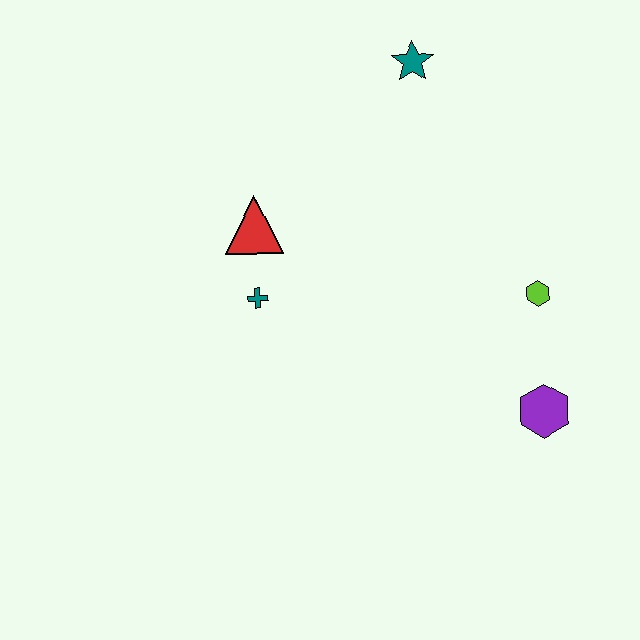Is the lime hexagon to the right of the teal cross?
Yes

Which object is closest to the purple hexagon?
The lime hexagon is closest to the purple hexagon.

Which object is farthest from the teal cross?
The purple hexagon is farthest from the teal cross.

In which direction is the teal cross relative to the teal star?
The teal cross is below the teal star.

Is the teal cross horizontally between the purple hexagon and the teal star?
No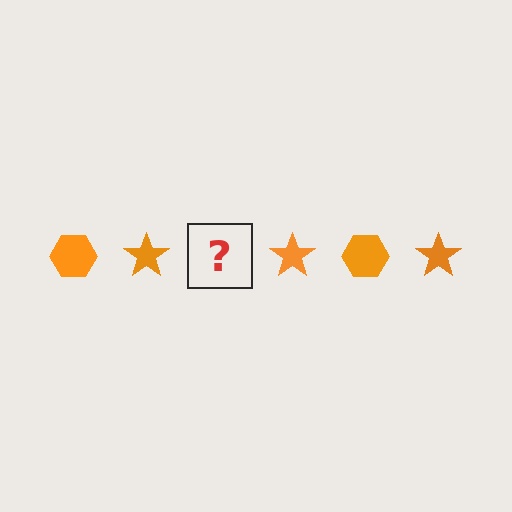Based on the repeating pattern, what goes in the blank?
The blank should be an orange hexagon.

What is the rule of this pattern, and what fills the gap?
The rule is that the pattern cycles through hexagon, star shapes in orange. The gap should be filled with an orange hexagon.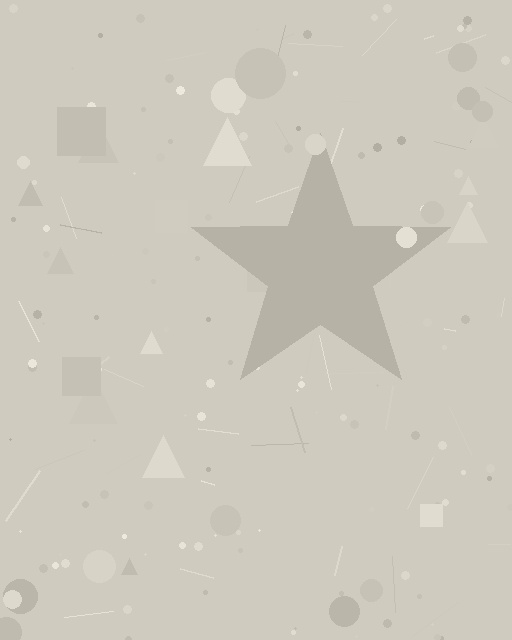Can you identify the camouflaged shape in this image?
The camouflaged shape is a star.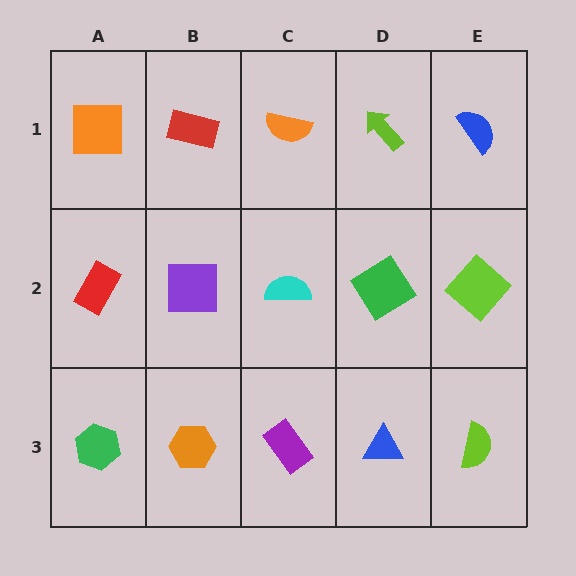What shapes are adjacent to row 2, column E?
A blue semicircle (row 1, column E), a lime semicircle (row 3, column E), a green diamond (row 2, column D).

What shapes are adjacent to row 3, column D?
A green diamond (row 2, column D), a purple rectangle (row 3, column C), a lime semicircle (row 3, column E).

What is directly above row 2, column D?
A lime arrow.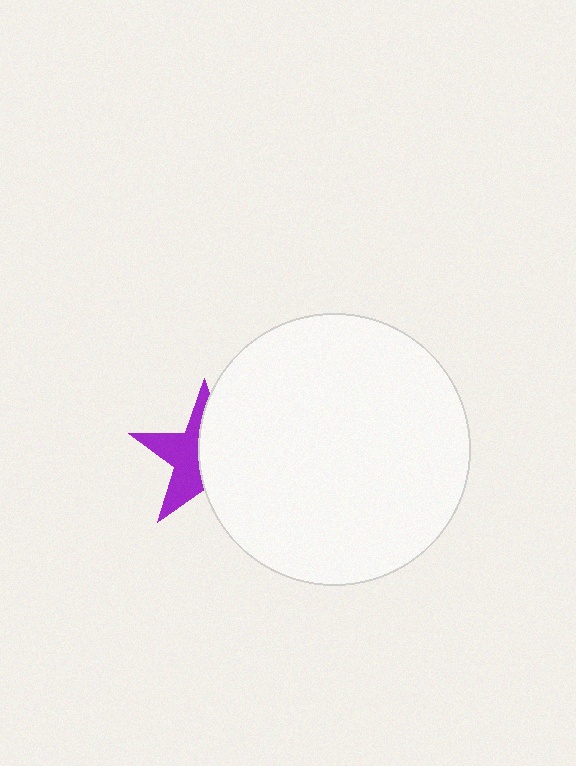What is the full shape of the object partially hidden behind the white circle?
The partially hidden object is a purple star.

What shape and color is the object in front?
The object in front is a white circle.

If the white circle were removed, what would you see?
You would see the complete purple star.